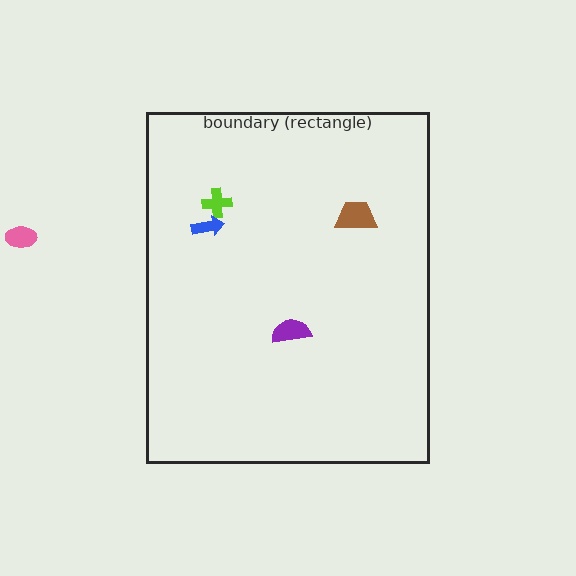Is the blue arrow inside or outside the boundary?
Inside.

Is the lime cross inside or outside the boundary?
Inside.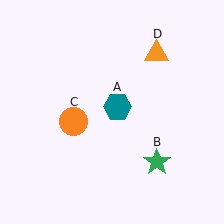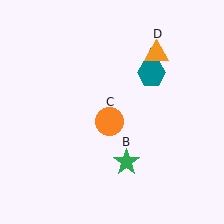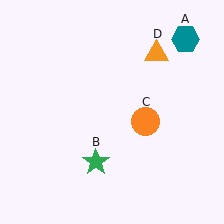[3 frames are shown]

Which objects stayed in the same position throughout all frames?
Orange triangle (object D) remained stationary.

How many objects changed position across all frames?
3 objects changed position: teal hexagon (object A), green star (object B), orange circle (object C).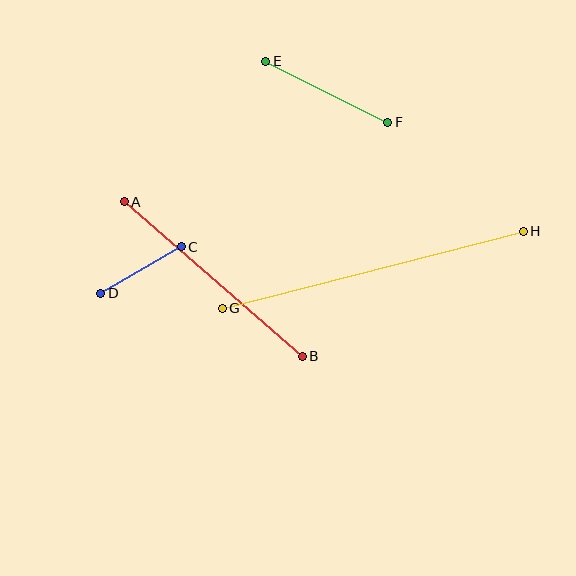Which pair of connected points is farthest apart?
Points G and H are farthest apart.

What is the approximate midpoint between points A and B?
The midpoint is at approximately (213, 279) pixels.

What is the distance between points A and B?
The distance is approximately 236 pixels.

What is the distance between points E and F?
The distance is approximately 137 pixels.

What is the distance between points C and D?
The distance is approximately 93 pixels.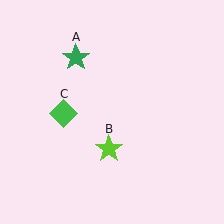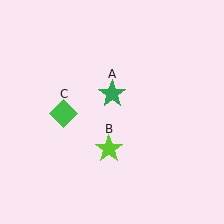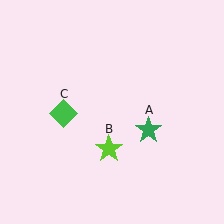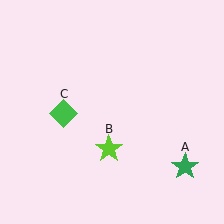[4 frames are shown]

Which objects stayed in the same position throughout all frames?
Lime star (object B) and green diamond (object C) remained stationary.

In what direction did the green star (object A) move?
The green star (object A) moved down and to the right.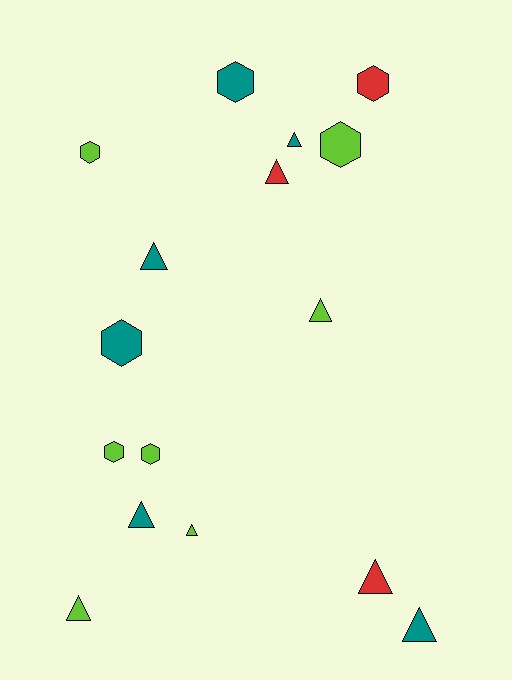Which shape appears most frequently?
Triangle, with 9 objects.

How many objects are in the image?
There are 16 objects.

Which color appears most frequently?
Lime, with 7 objects.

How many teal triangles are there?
There are 4 teal triangles.